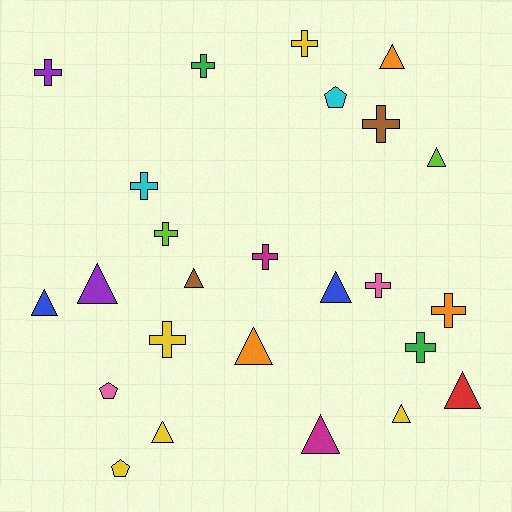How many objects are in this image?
There are 25 objects.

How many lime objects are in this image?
There are 2 lime objects.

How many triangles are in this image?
There are 11 triangles.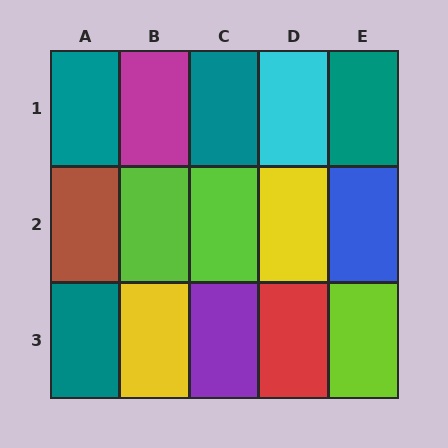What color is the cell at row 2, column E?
Blue.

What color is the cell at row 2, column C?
Lime.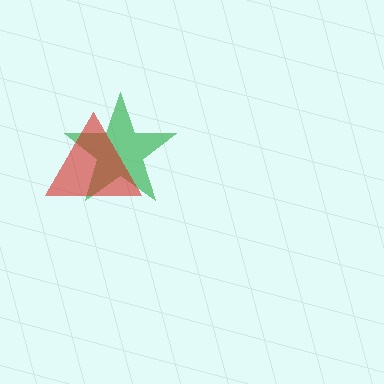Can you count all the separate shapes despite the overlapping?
Yes, there are 2 separate shapes.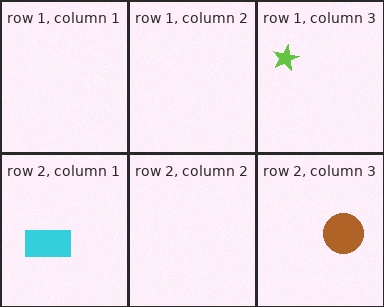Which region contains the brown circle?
The row 2, column 3 region.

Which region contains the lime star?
The row 1, column 3 region.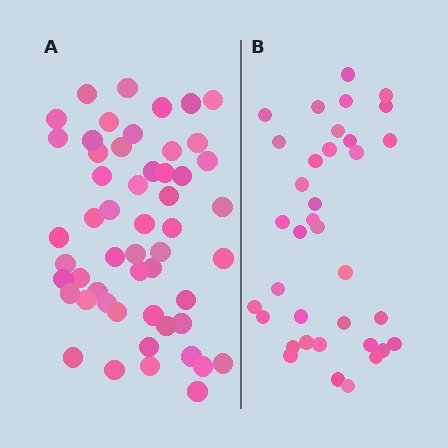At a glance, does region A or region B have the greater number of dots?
Region A (the left region) has more dots.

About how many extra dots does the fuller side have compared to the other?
Region A has approximately 15 more dots than region B.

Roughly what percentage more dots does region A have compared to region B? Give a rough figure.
About 45% more.